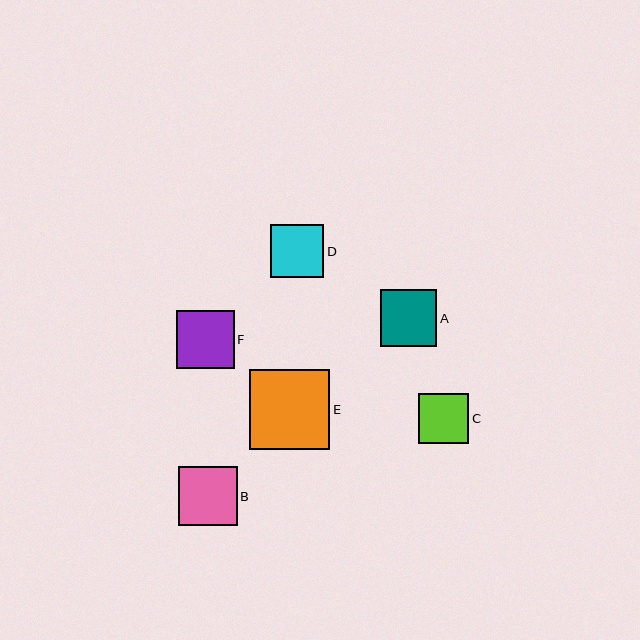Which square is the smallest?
Square C is the smallest with a size of approximately 50 pixels.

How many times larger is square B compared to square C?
Square B is approximately 1.2 times the size of square C.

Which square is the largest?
Square E is the largest with a size of approximately 80 pixels.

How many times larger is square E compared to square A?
Square E is approximately 1.4 times the size of square A.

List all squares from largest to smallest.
From largest to smallest: E, B, F, A, D, C.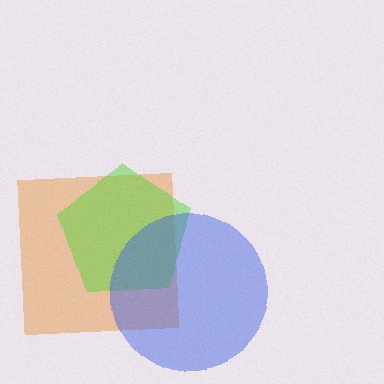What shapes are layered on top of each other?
The layered shapes are: an orange square, a lime pentagon, a blue circle.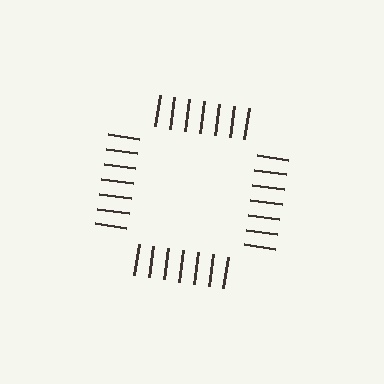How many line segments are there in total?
28 — 7 along each of the 4 edges.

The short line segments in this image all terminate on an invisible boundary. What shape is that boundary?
An illusory square — the line segments terminate on its edges but no continuous stroke is drawn.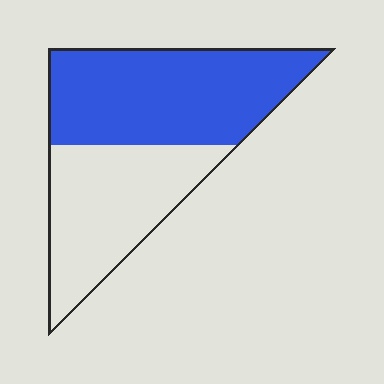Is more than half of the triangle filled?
Yes.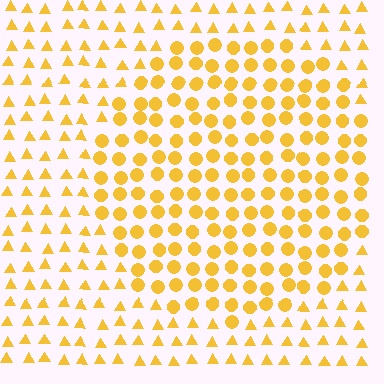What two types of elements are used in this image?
The image uses circles inside the circle region and triangles outside it.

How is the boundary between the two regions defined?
The boundary is defined by a change in element shape: circles inside vs. triangles outside. All elements share the same color and spacing.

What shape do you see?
I see a circle.